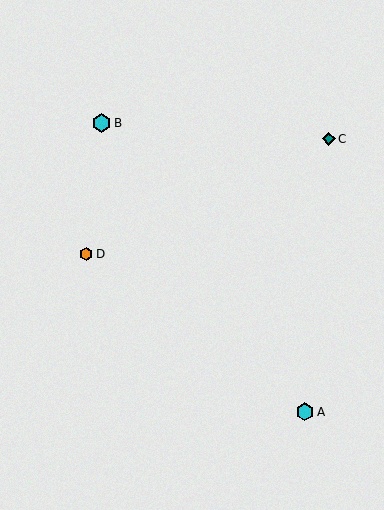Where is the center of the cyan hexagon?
The center of the cyan hexagon is at (102, 123).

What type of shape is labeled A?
Shape A is a cyan hexagon.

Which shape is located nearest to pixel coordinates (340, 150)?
The teal diamond (labeled C) at (329, 139) is nearest to that location.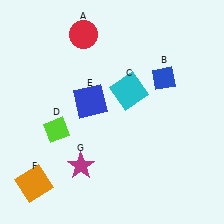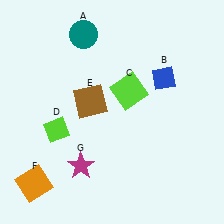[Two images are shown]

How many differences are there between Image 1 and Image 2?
There are 3 differences between the two images.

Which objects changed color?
A changed from red to teal. C changed from cyan to lime. E changed from blue to brown.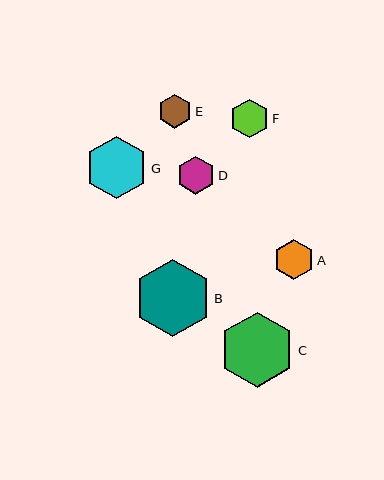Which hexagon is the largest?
Hexagon B is the largest with a size of approximately 77 pixels.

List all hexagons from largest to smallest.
From largest to smallest: B, C, G, A, F, D, E.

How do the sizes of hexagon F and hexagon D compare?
Hexagon F and hexagon D are approximately the same size.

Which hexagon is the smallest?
Hexagon E is the smallest with a size of approximately 34 pixels.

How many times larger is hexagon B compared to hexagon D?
Hexagon B is approximately 2.0 times the size of hexagon D.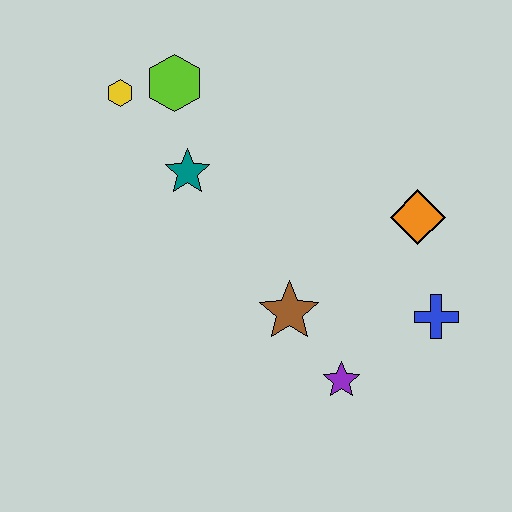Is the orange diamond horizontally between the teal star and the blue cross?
Yes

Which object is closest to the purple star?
The brown star is closest to the purple star.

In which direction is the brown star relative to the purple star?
The brown star is above the purple star.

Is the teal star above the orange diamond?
Yes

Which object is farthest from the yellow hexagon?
The blue cross is farthest from the yellow hexagon.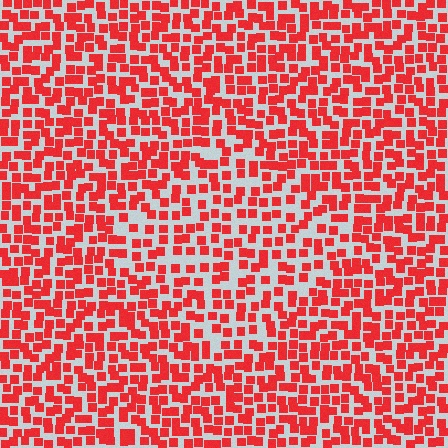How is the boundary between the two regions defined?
The boundary is defined by a change in element density (approximately 1.5x ratio). All elements are the same color, size, and shape.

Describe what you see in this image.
The image contains small red elements arranged at two different densities. A diamond-shaped region is visible where the elements are less densely packed than the surrounding area.